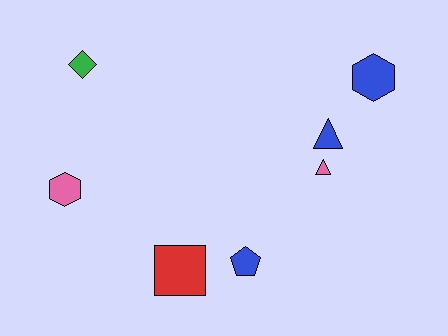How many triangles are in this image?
There are 2 triangles.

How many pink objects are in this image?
There are 2 pink objects.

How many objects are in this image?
There are 7 objects.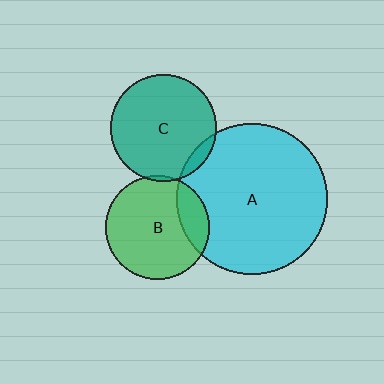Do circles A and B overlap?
Yes.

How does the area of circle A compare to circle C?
Approximately 2.0 times.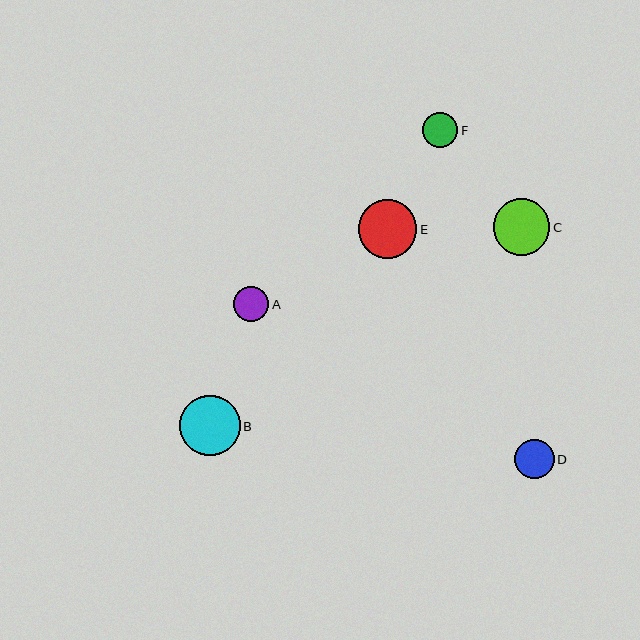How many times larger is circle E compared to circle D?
Circle E is approximately 1.5 times the size of circle D.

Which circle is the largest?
Circle B is the largest with a size of approximately 61 pixels.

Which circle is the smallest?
Circle F is the smallest with a size of approximately 35 pixels.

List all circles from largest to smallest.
From largest to smallest: B, E, C, D, A, F.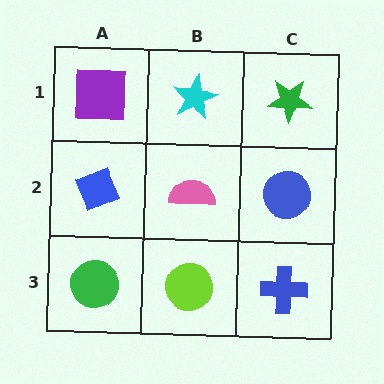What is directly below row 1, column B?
A pink semicircle.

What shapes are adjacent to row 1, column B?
A pink semicircle (row 2, column B), a purple square (row 1, column A), a green star (row 1, column C).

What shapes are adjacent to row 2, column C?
A green star (row 1, column C), a blue cross (row 3, column C), a pink semicircle (row 2, column B).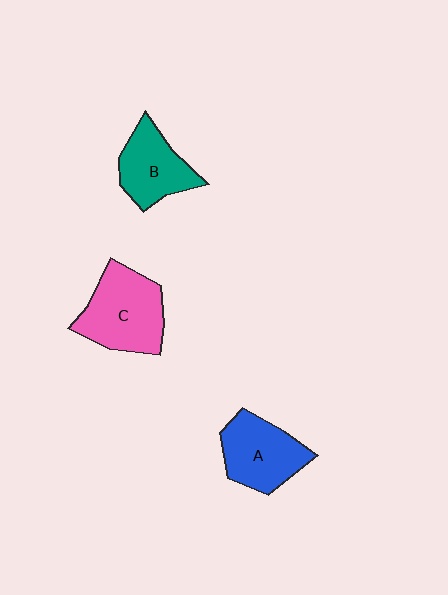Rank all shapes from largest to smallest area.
From largest to smallest: C (pink), A (blue), B (teal).